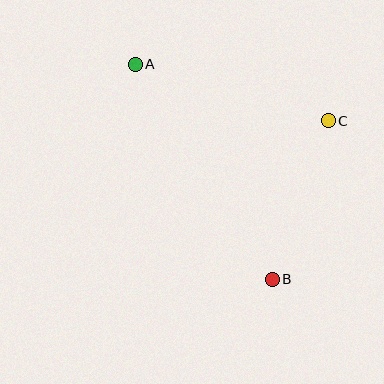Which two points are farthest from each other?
Points A and B are farthest from each other.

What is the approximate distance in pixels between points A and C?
The distance between A and C is approximately 201 pixels.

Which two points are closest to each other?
Points B and C are closest to each other.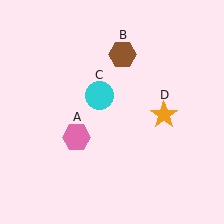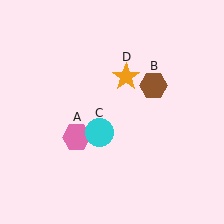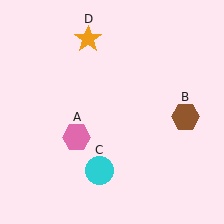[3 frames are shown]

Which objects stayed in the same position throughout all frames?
Pink hexagon (object A) remained stationary.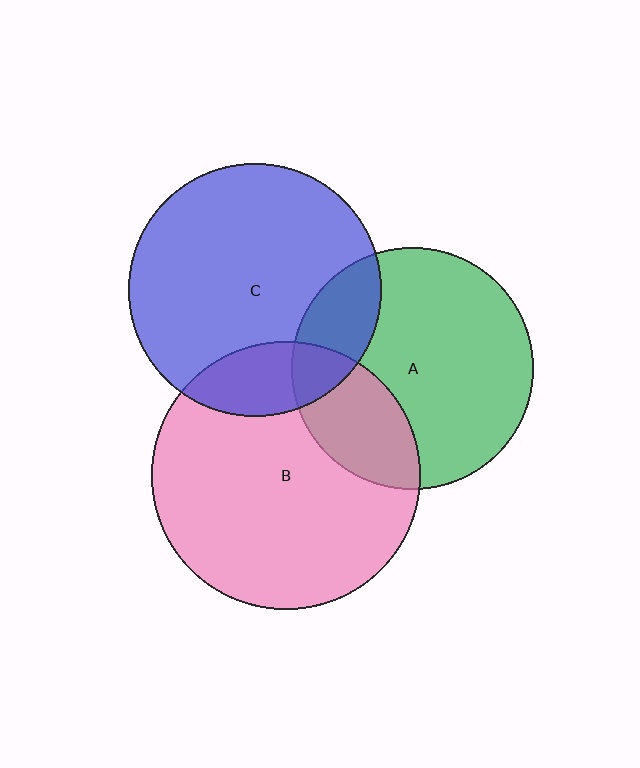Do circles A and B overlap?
Yes.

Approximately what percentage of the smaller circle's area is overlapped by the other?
Approximately 25%.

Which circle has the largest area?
Circle B (pink).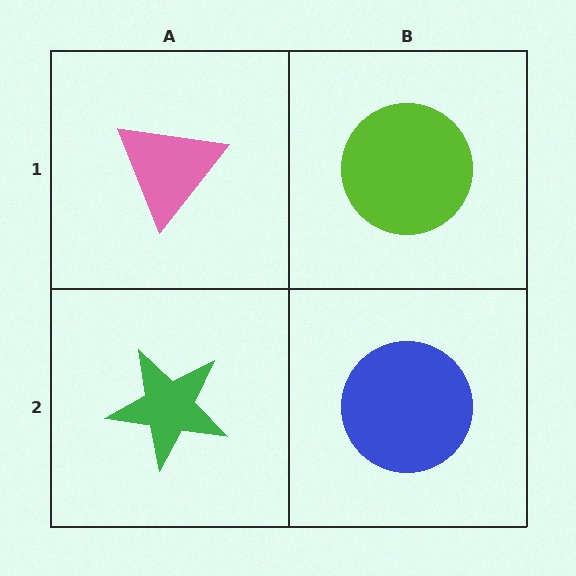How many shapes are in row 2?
2 shapes.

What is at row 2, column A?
A green star.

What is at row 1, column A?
A pink triangle.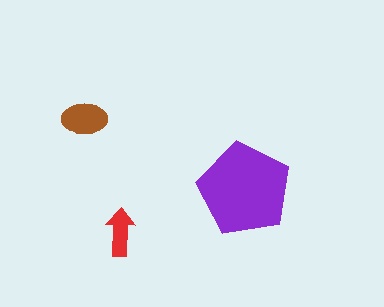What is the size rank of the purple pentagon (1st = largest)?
1st.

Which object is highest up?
The brown ellipse is topmost.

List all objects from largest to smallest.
The purple pentagon, the brown ellipse, the red arrow.